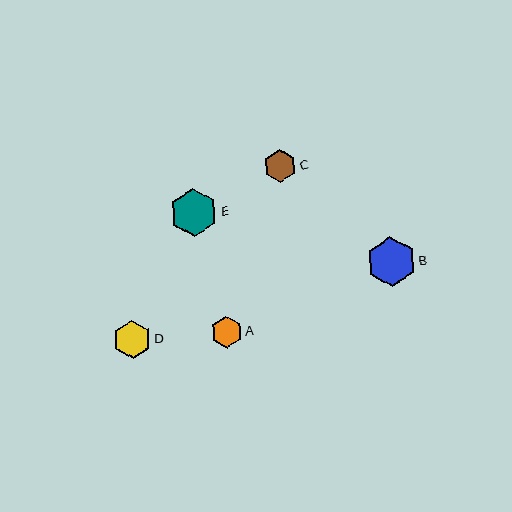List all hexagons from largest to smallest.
From largest to smallest: B, E, D, C, A.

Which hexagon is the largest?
Hexagon B is the largest with a size of approximately 49 pixels.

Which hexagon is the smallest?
Hexagon A is the smallest with a size of approximately 31 pixels.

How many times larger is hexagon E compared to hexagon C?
Hexagon E is approximately 1.5 times the size of hexagon C.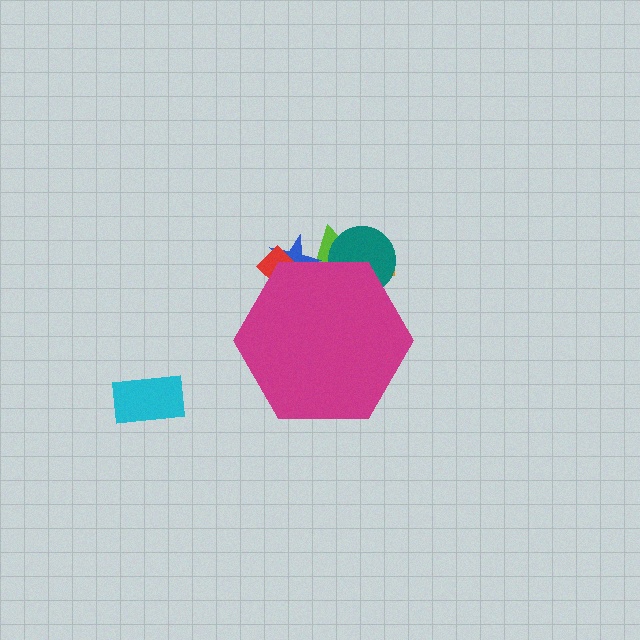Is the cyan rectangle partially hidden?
No, the cyan rectangle is fully visible.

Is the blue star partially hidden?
Yes, the blue star is partially hidden behind the magenta hexagon.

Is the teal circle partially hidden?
Yes, the teal circle is partially hidden behind the magenta hexagon.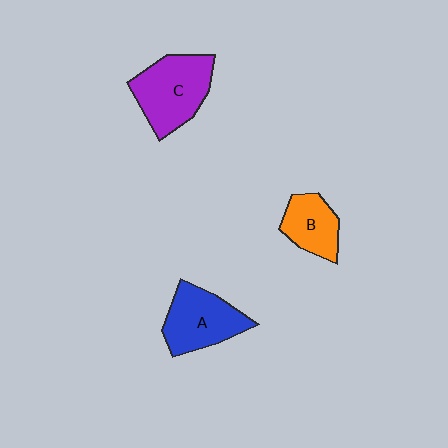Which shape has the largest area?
Shape C (purple).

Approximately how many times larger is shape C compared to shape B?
Approximately 1.6 times.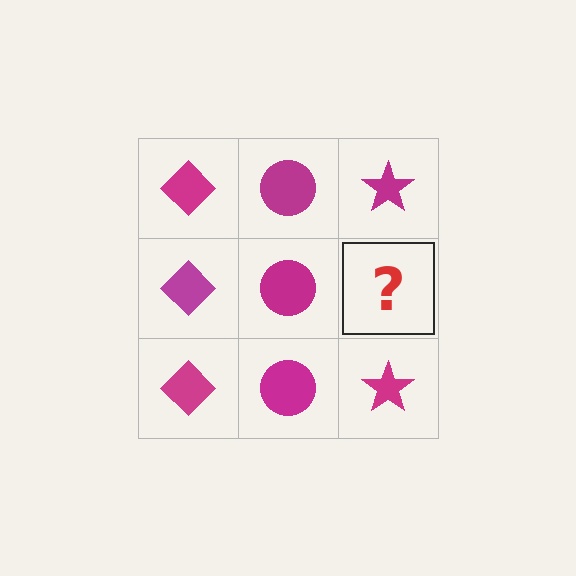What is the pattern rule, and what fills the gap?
The rule is that each column has a consistent shape. The gap should be filled with a magenta star.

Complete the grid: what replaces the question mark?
The question mark should be replaced with a magenta star.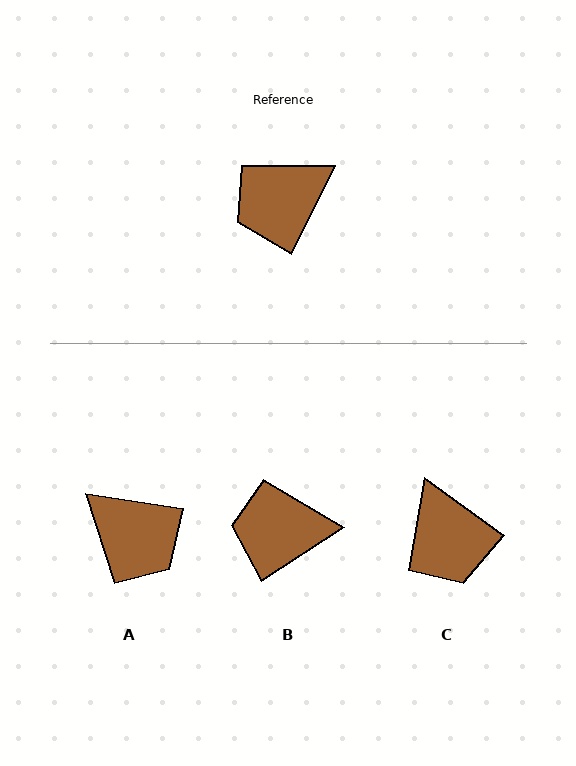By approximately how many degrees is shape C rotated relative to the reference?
Approximately 80 degrees counter-clockwise.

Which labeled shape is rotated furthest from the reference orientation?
A, about 108 degrees away.